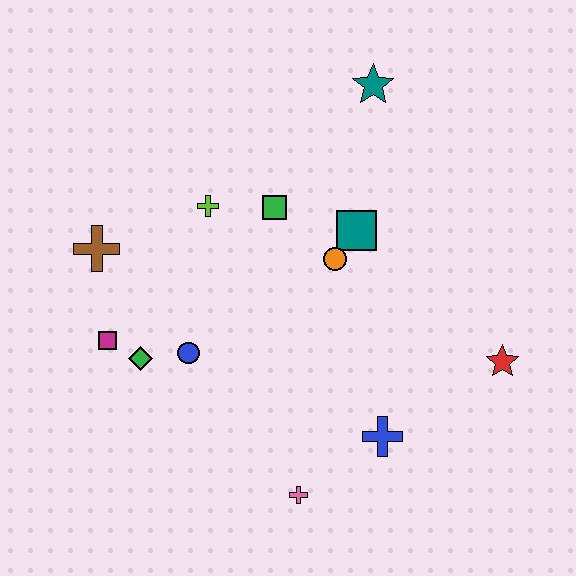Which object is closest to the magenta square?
The green diamond is closest to the magenta square.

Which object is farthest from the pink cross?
The teal star is farthest from the pink cross.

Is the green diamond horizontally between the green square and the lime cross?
No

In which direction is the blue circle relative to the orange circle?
The blue circle is to the left of the orange circle.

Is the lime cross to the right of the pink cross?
No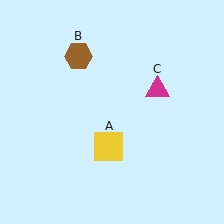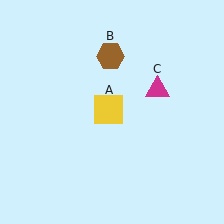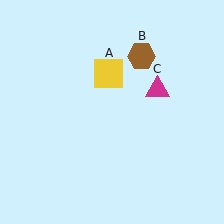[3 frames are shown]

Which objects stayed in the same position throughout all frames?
Magenta triangle (object C) remained stationary.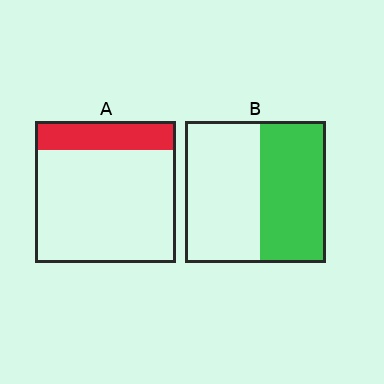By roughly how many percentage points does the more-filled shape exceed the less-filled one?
By roughly 25 percentage points (B over A).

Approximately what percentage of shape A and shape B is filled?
A is approximately 20% and B is approximately 45%.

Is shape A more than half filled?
No.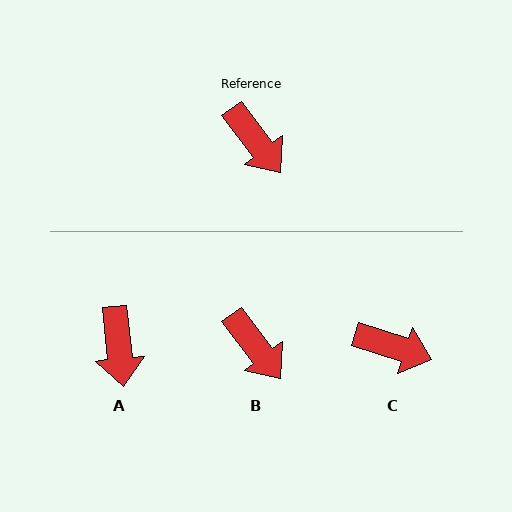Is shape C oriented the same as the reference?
No, it is off by about 35 degrees.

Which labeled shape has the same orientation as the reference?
B.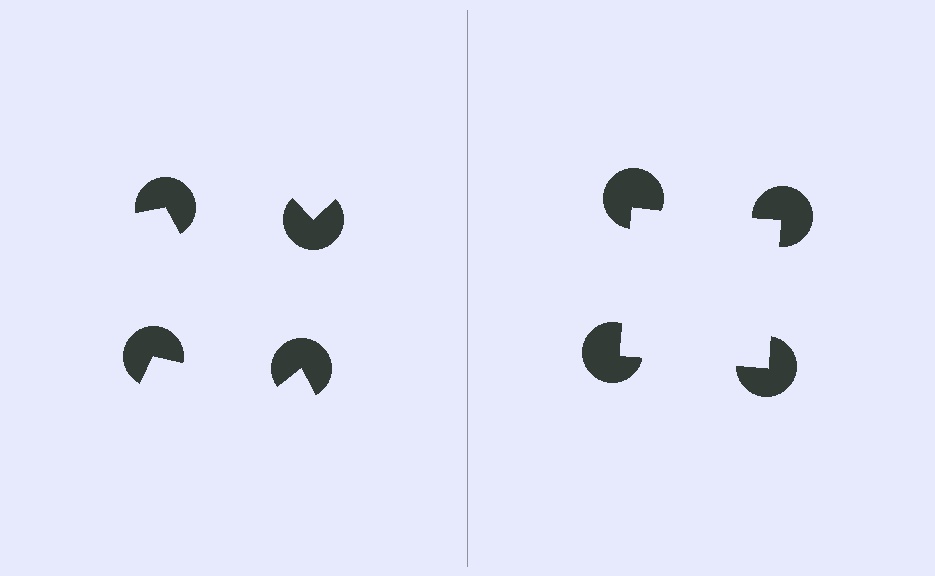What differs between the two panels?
The pac-man discs are positioned identically on both sides; only the wedge orientations differ. On the right they align to a square; on the left they are misaligned.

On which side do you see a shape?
An illusory square appears on the right side. On the left side the wedge cuts are rotated, so no coherent shape forms.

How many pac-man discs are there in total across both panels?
8 — 4 on each side.